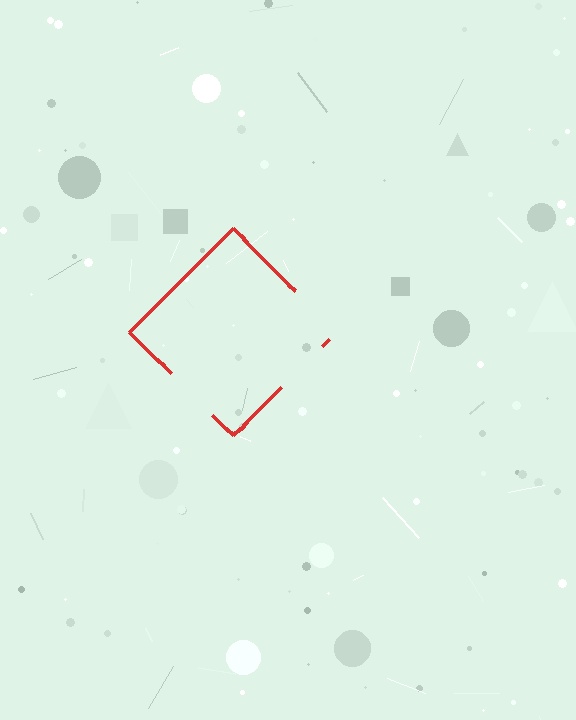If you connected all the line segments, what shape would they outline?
They would outline a diamond.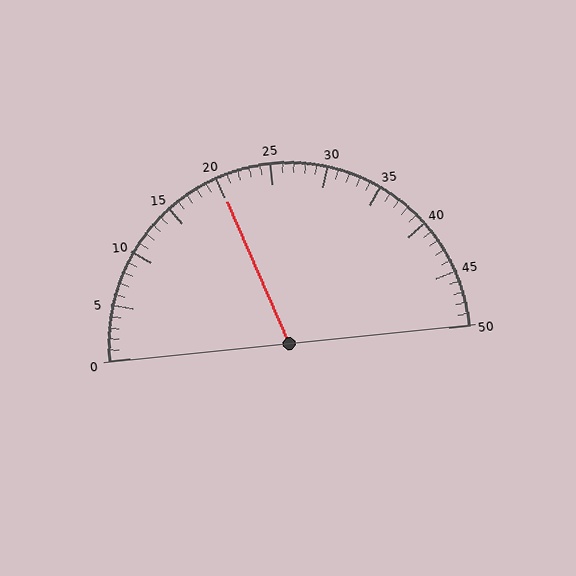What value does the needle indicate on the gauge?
The needle indicates approximately 20.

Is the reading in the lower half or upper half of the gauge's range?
The reading is in the lower half of the range (0 to 50).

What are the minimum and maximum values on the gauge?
The gauge ranges from 0 to 50.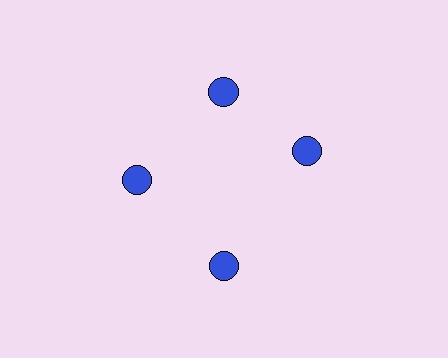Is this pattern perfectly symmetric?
No. The 4 blue circles are arranged in a ring, but one element near the 3 o'clock position is rotated out of alignment along the ring, breaking the 4-fold rotational symmetry.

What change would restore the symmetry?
The symmetry would be restored by rotating it back into even spacing with its neighbors so that all 4 circles sit at equal angles and equal distance from the center.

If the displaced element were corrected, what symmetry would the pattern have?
It would have 4-fold rotational symmetry — the pattern would map onto itself every 90 degrees.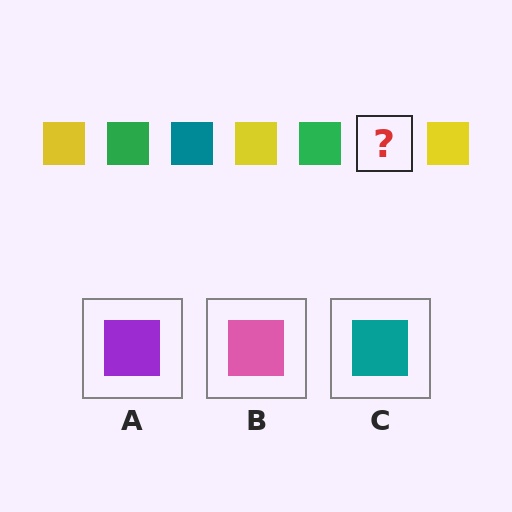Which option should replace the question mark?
Option C.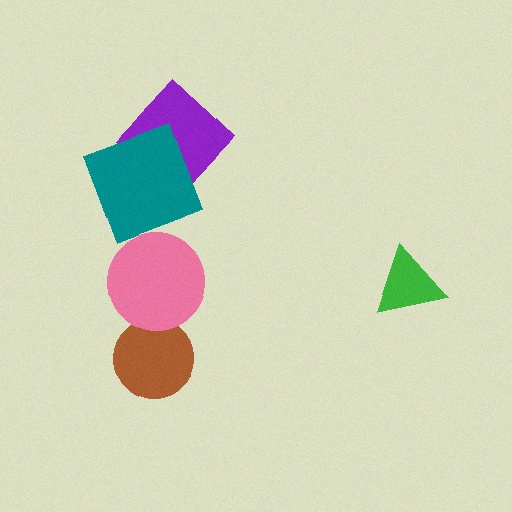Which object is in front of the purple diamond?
The teal square is in front of the purple diamond.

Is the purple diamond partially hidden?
Yes, it is partially covered by another shape.